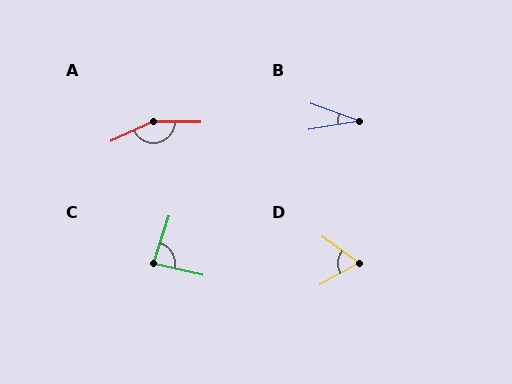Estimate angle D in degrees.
Approximately 65 degrees.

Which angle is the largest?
A, at approximately 155 degrees.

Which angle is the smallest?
B, at approximately 30 degrees.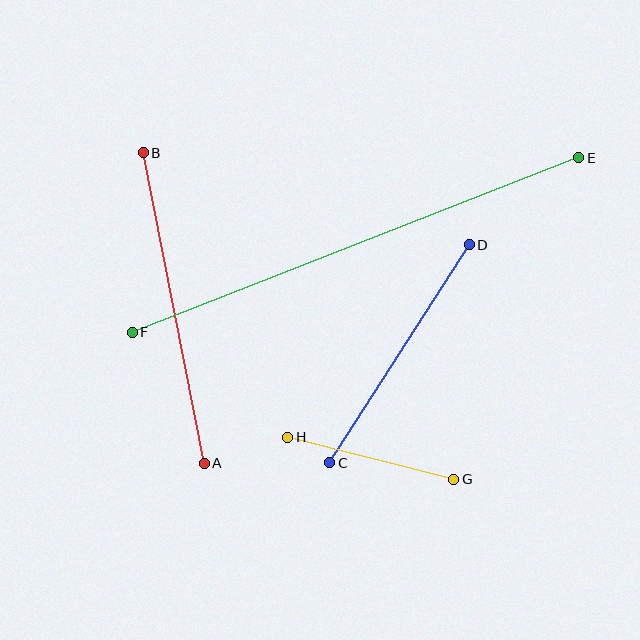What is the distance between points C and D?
The distance is approximately 259 pixels.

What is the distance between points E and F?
The distance is approximately 479 pixels.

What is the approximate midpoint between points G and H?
The midpoint is at approximately (371, 458) pixels.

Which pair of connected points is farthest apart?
Points E and F are farthest apart.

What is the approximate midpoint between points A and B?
The midpoint is at approximately (174, 308) pixels.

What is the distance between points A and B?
The distance is approximately 316 pixels.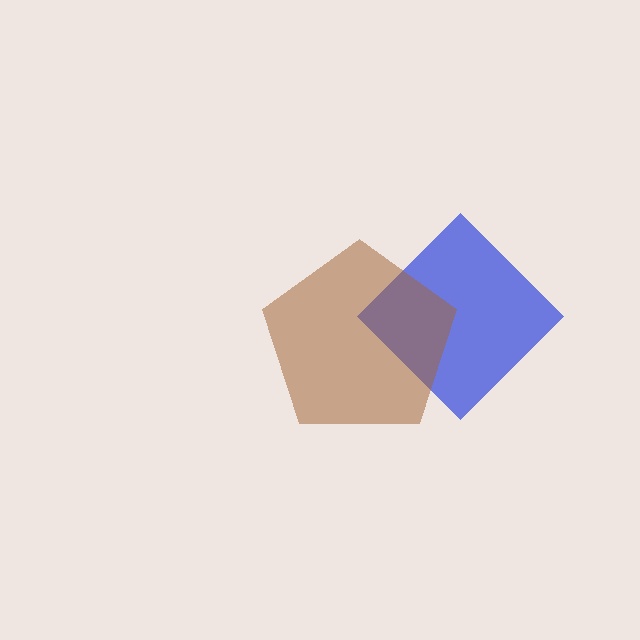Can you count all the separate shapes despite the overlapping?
Yes, there are 2 separate shapes.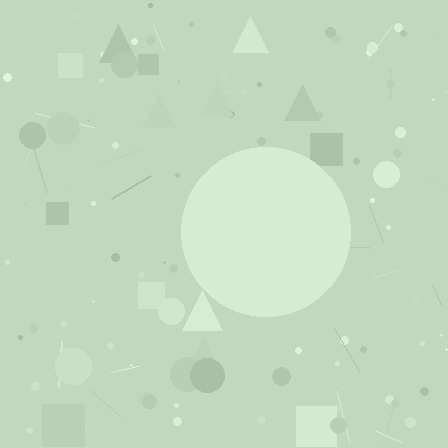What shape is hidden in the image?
A circle is hidden in the image.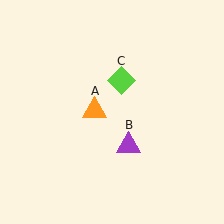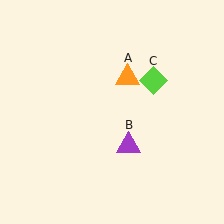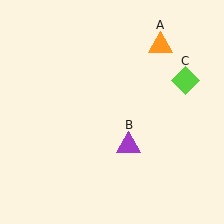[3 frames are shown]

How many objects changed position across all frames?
2 objects changed position: orange triangle (object A), lime diamond (object C).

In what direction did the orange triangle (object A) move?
The orange triangle (object A) moved up and to the right.